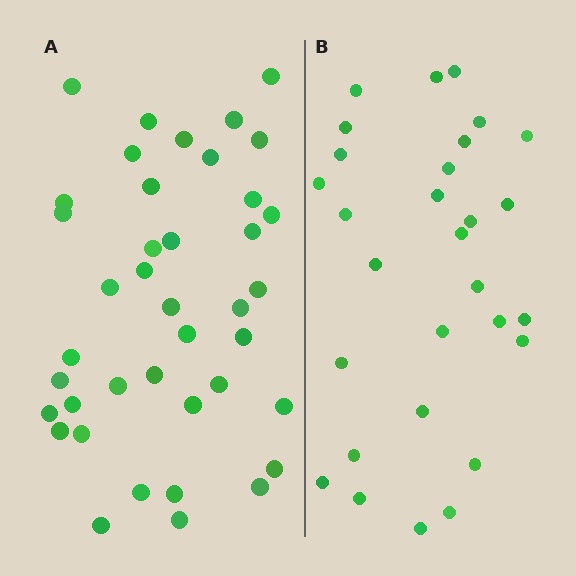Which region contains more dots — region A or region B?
Region A (the left region) has more dots.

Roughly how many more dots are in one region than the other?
Region A has roughly 12 or so more dots than region B.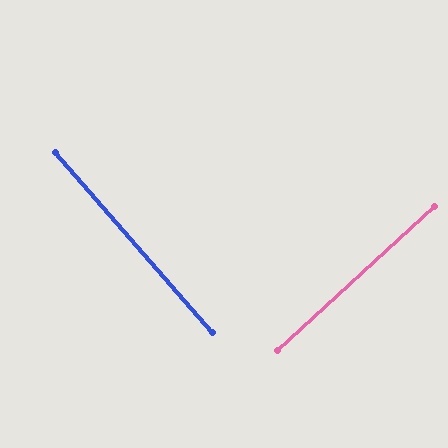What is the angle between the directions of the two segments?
Approximately 89 degrees.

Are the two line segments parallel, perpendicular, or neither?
Perpendicular — they meet at approximately 89°.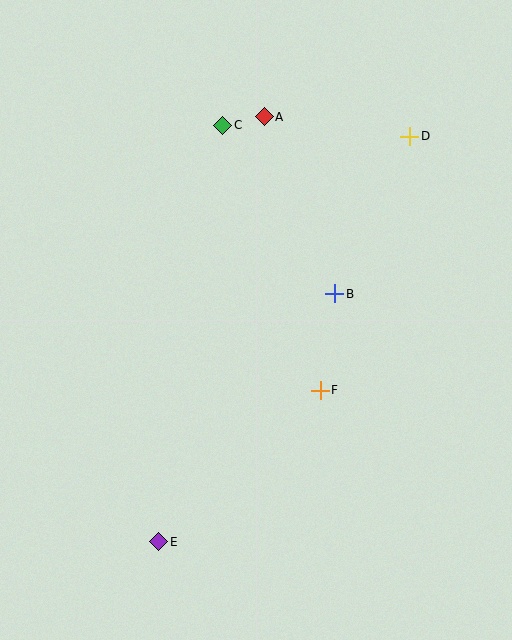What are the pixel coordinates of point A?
Point A is at (264, 117).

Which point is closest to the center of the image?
Point B at (335, 294) is closest to the center.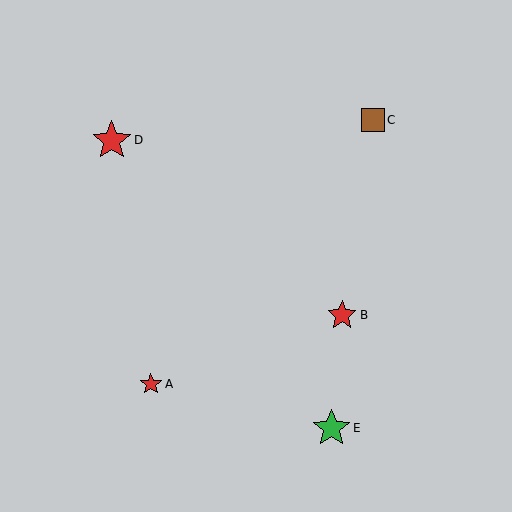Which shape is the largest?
The red star (labeled D) is the largest.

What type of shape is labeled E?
Shape E is a green star.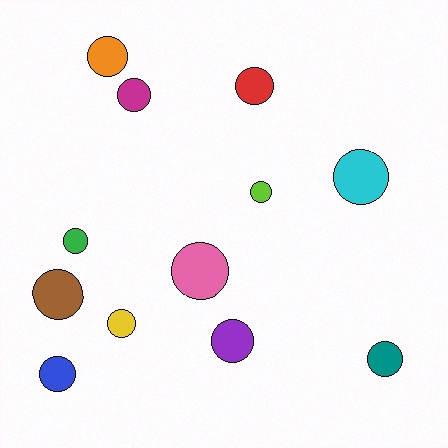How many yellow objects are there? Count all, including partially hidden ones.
There is 1 yellow object.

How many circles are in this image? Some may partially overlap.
There are 12 circles.